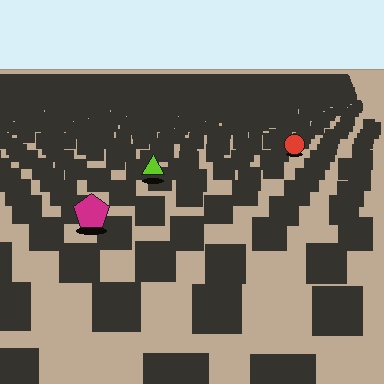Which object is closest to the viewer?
The magenta pentagon is closest. The texture marks near it are larger and more spread out.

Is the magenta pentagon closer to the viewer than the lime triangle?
Yes. The magenta pentagon is closer — you can tell from the texture gradient: the ground texture is coarser near it.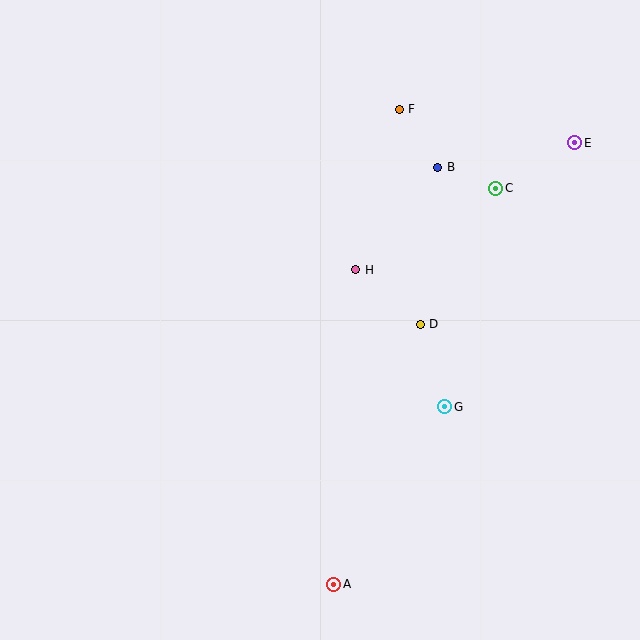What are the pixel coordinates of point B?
Point B is at (438, 167).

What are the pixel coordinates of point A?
Point A is at (334, 584).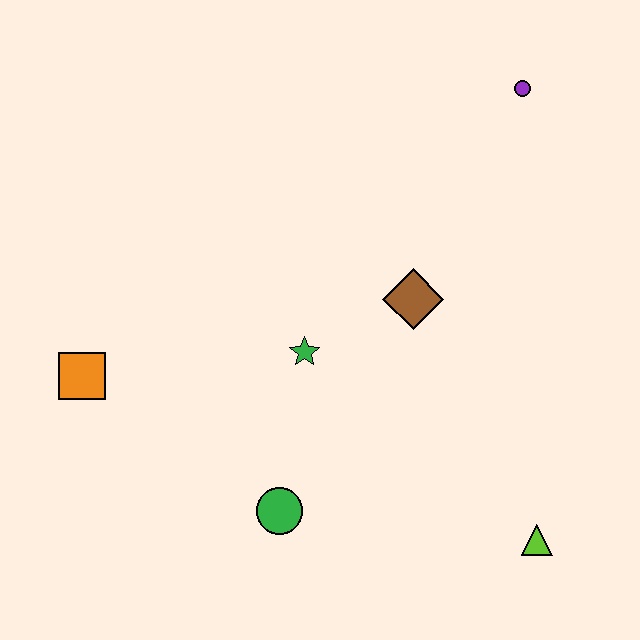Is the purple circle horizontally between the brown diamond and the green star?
No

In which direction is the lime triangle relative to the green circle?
The lime triangle is to the right of the green circle.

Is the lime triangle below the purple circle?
Yes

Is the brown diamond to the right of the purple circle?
No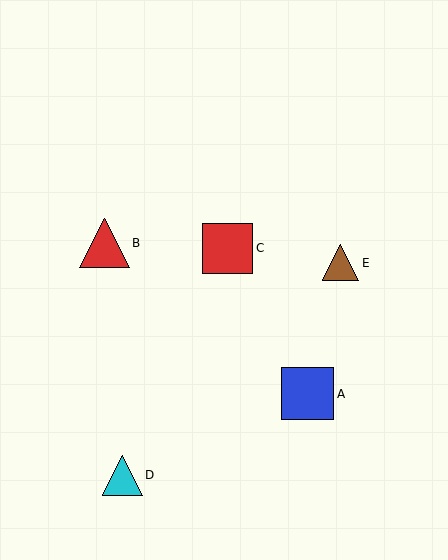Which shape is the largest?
The blue square (labeled A) is the largest.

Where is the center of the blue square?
The center of the blue square is at (308, 394).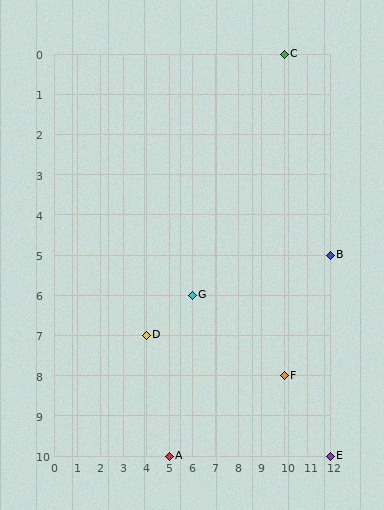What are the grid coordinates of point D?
Point D is at grid coordinates (4, 7).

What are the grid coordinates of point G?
Point G is at grid coordinates (6, 6).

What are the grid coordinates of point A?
Point A is at grid coordinates (5, 10).